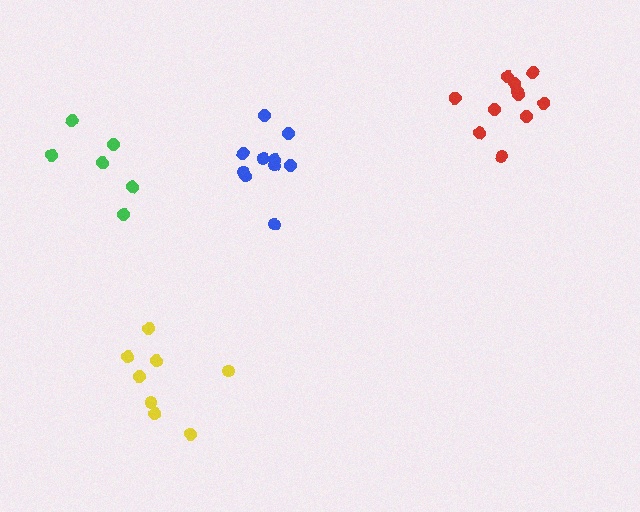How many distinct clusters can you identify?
There are 4 distinct clusters.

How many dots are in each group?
Group 1: 11 dots, Group 2: 8 dots, Group 3: 10 dots, Group 4: 6 dots (35 total).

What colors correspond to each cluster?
The clusters are colored: red, yellow, blue, green.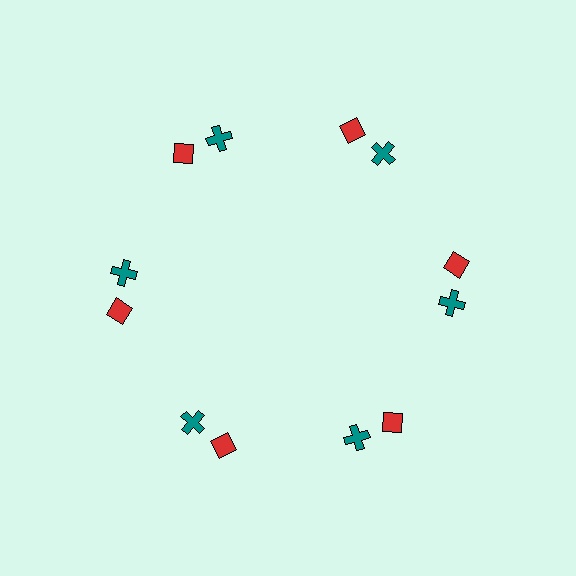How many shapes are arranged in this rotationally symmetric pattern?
There are 12 shapes, arranged in 6 groups of 2.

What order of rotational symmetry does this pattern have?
This pattern has 6-fold rotational symmetry.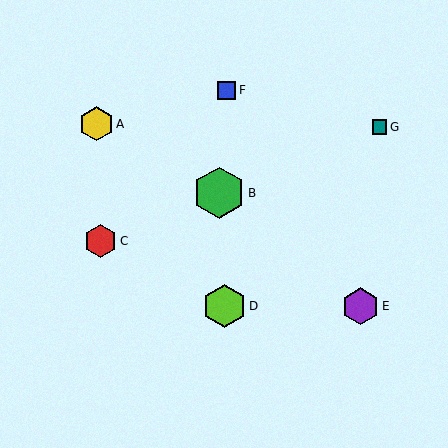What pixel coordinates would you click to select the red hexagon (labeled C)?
Click at (101, 241) to select the red hexagon C.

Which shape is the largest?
The green hexagon (labeled B) is the largest.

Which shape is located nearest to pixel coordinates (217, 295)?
The lime hexagon (labeled D) at (225, 306) is nearest to that location.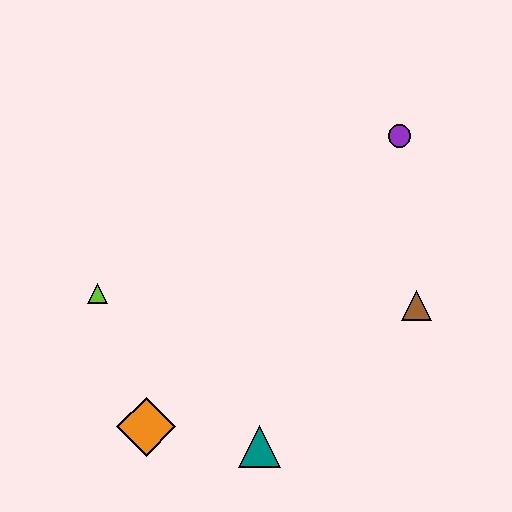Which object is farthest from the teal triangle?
The purple circle is farthest from the teal triangle.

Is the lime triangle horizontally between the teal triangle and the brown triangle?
No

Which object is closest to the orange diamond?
The teal triangle is closest to the orange diamond.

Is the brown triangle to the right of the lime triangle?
Yes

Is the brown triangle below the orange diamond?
No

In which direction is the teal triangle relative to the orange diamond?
The teal triangle is to the right of the orange diamond.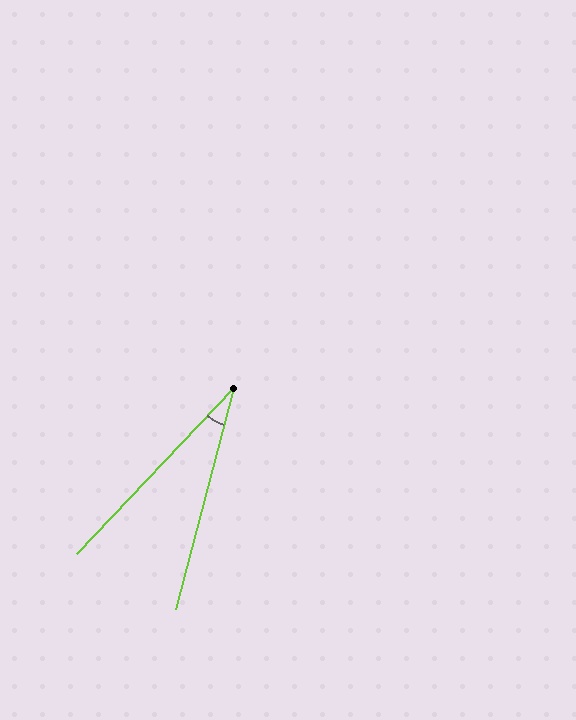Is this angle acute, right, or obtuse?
It is acute.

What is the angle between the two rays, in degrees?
Approximately 29 degrees.